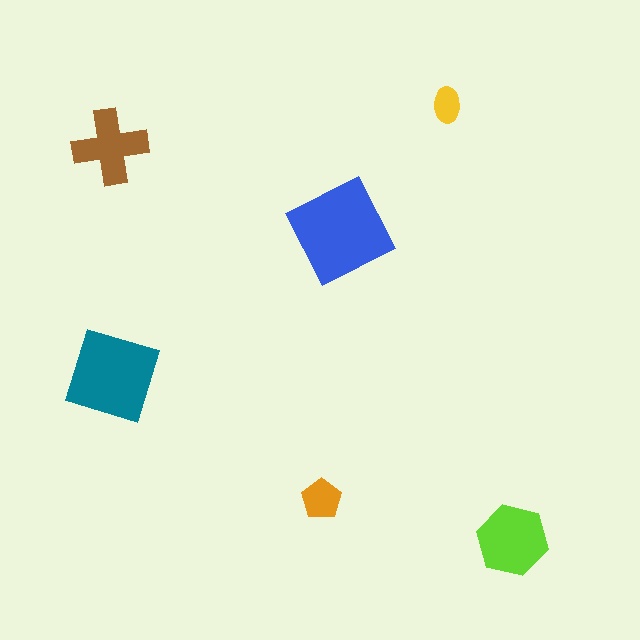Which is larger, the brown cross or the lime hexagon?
The lime hexagon.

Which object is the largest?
The blue square.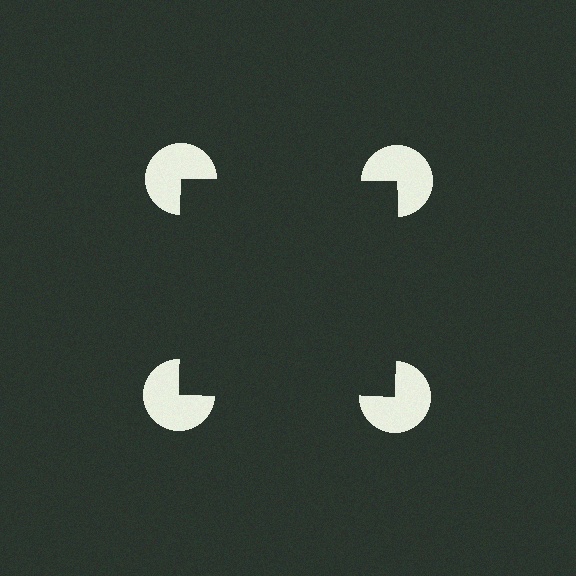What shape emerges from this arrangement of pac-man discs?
An illusory square — its edges are inferred from the aligned wedge cuts in the pac-man discs, not physically drawn.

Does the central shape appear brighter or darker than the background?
It typically appears slightly darker than the background, even though no actual brightness change is drawn.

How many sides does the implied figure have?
4 sides.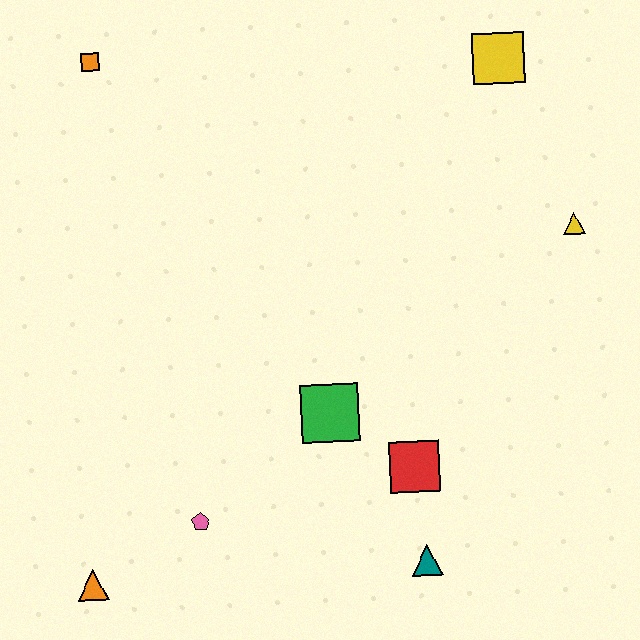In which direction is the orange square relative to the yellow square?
The orange square is to the left of the yellow square.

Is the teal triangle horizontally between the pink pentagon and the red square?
No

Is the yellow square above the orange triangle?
Yes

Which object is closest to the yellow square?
The yellow triangle is closest to the yellow square.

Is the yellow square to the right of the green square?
Yes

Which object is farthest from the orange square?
The teal triangle is farthest from the orange square.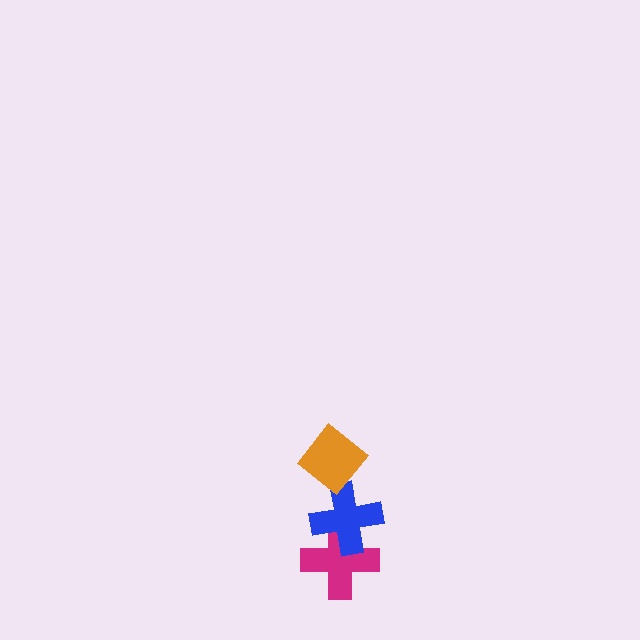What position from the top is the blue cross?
The blue cross is 2nd from the top.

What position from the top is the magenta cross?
The magenta cross is 3rd from the top.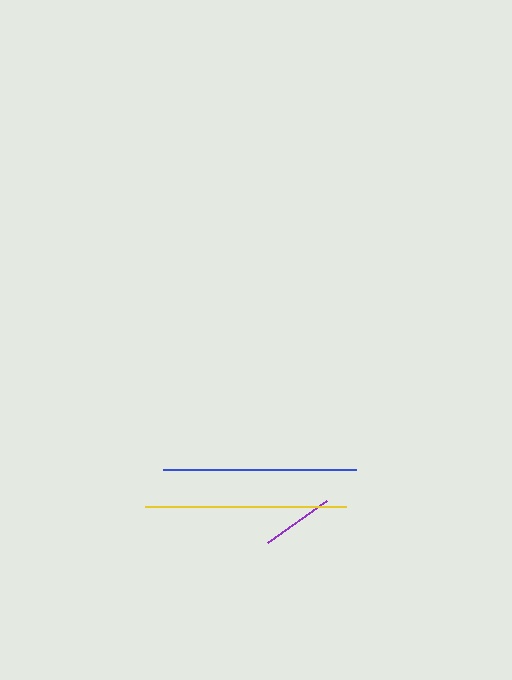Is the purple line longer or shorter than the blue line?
The blue line is longer than the purple line.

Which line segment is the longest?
The yellow line is the longest at approximately 201 pixels.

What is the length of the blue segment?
The blue segment is approximately 193 pixels long.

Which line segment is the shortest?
The purple line is the shortest at approximately 72 pixels.